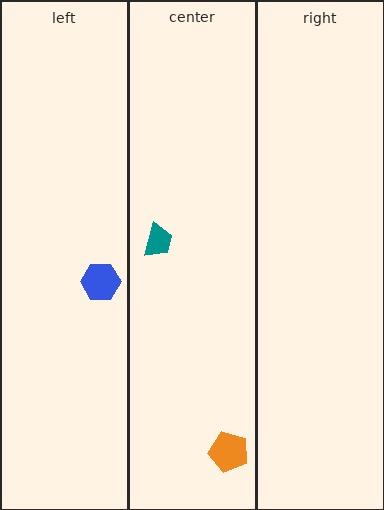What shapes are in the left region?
The blue hexagon.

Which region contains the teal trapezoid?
The center region.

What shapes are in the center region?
The orange pentagon, the teal trapezoid.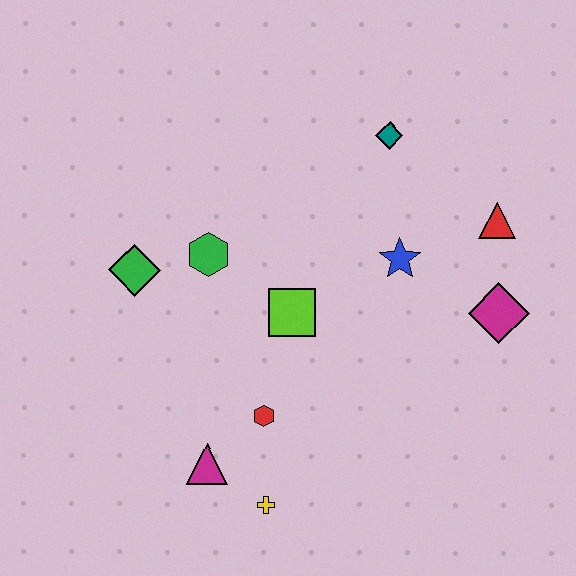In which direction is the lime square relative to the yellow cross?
The lime square is above the yellow cross.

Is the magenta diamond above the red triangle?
No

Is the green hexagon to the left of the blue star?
Yes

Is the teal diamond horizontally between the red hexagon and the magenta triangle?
No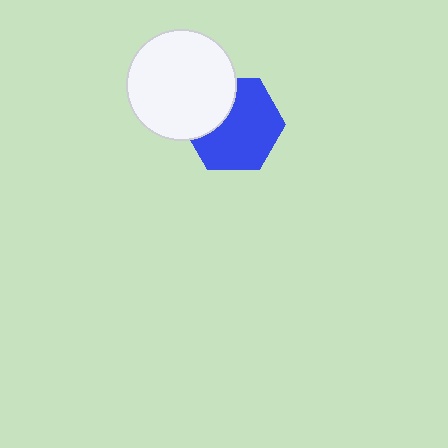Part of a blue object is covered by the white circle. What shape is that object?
It is a hexagon.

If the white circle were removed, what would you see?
You would see the complete blue hexagon.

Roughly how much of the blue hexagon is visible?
Most of it is visible (roughly 70%).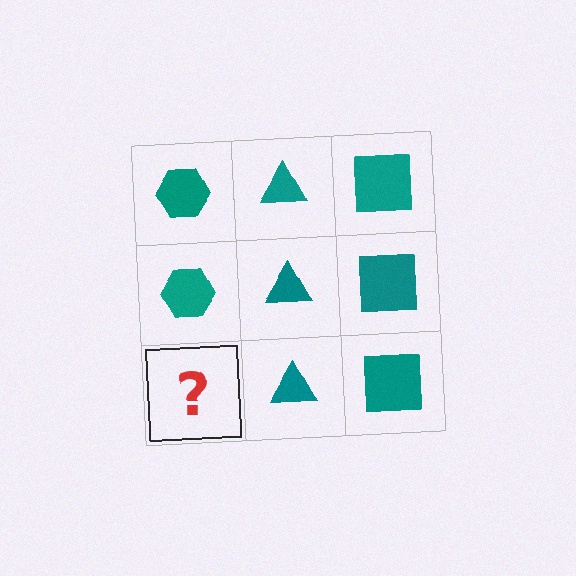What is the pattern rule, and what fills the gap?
The rule is that each column has a consistent shape. The gap should be filled with a teal hexagon.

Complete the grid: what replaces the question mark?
The question mark should be replaced with a teal hexagon.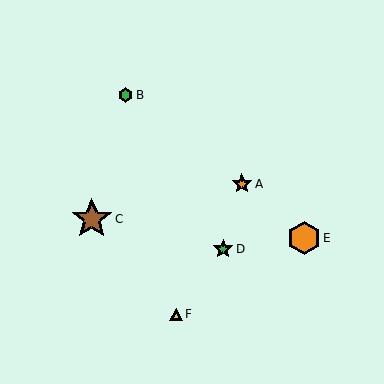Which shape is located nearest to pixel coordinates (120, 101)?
The green hexagon (labeled B) at (126, 95) is nearest to that location.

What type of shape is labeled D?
Shape D is a green star.